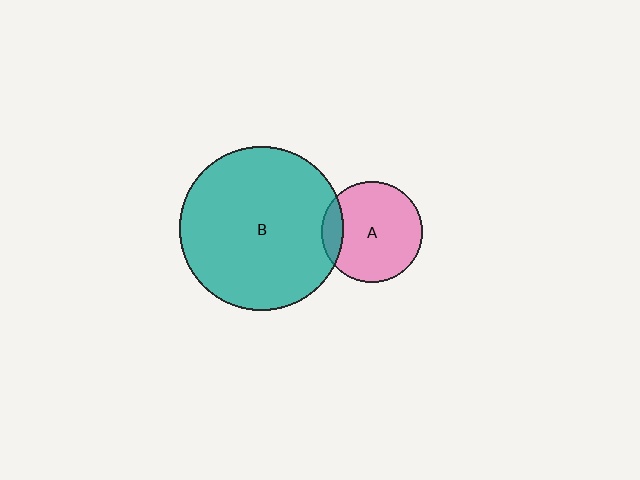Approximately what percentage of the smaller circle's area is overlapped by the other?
Approximately 15%.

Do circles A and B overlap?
Yes.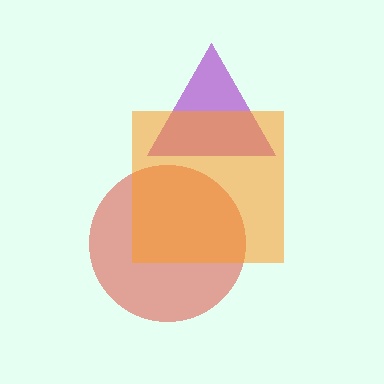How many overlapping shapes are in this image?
There are 3 overlapping shapes in the image.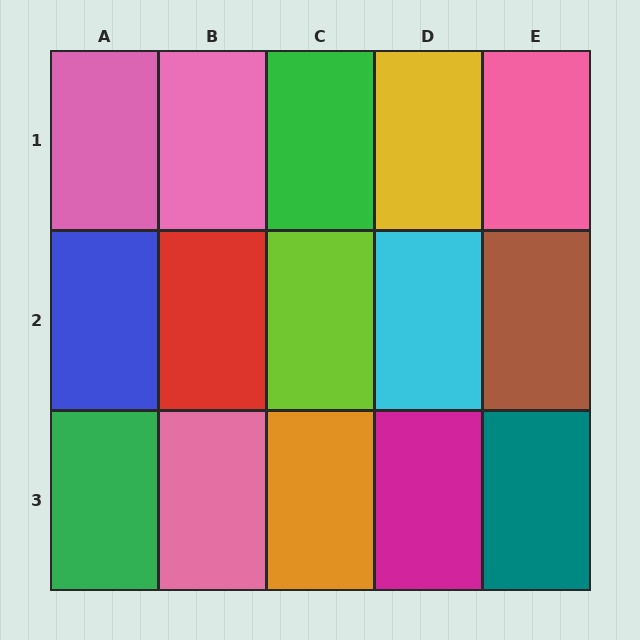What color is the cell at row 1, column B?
Pink.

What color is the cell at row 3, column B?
Pink.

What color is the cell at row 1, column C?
Green.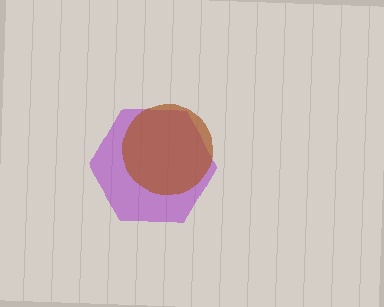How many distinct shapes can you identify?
There are 2 distinct shapes: a purple hexagon, a brown circle.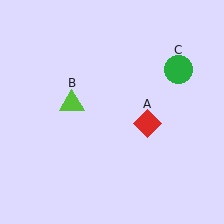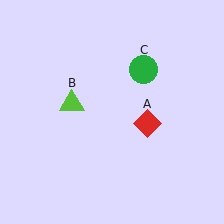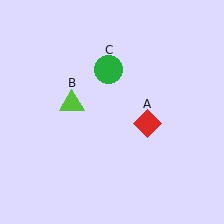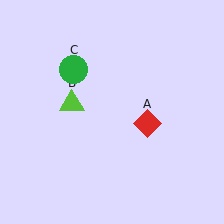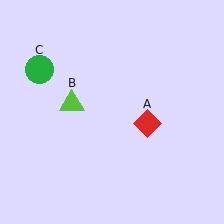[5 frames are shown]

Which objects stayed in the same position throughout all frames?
Red diamond (object A) and lime triangle (object B) remained stationary.